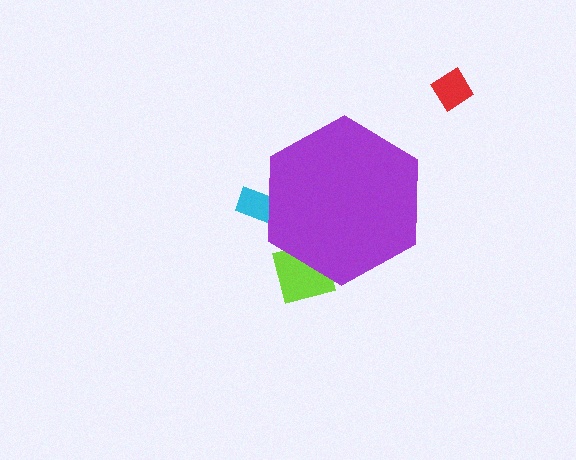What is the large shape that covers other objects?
A purple hexagon.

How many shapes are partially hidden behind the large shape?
2 shapes are partially hidden.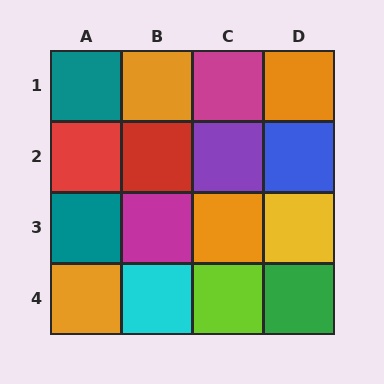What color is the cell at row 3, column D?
Yellow.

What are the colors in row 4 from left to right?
Orange, cyan, lime, green.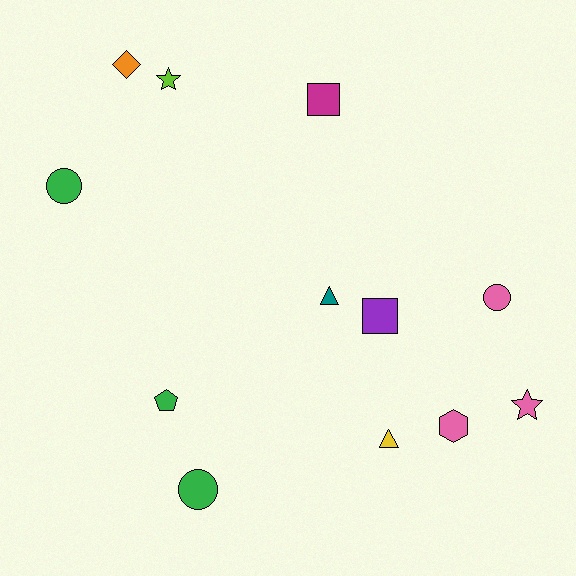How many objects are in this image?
There are 12 objects.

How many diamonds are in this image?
There is 1 diamond.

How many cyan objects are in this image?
There are no cyan objects.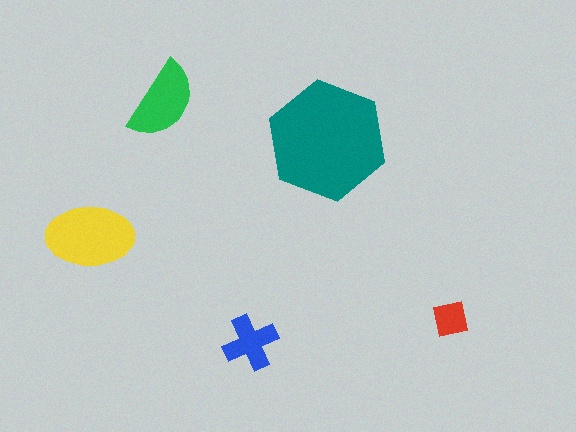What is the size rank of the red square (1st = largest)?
5th.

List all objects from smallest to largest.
The red square, the blue cross, the green semicircle, the yellow ellipse, the teal hexagon.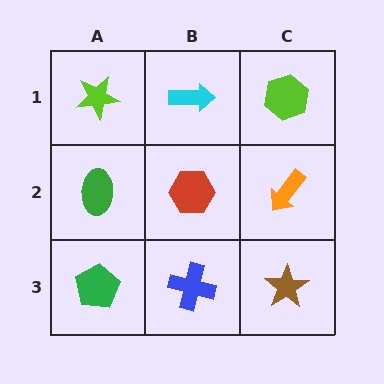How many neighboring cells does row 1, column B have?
3.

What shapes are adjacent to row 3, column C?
An orange arrow (row 2, column C), a blue cross (row 3, column B).